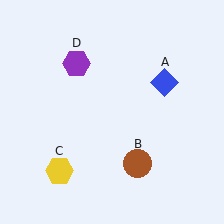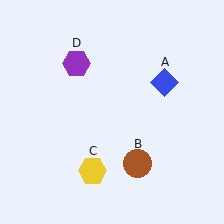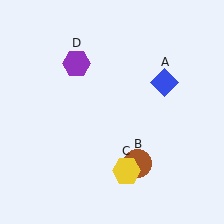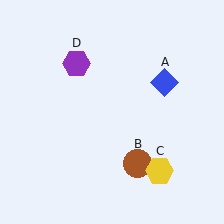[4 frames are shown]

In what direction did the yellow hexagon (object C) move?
The yellow hexagon (object C) moved right.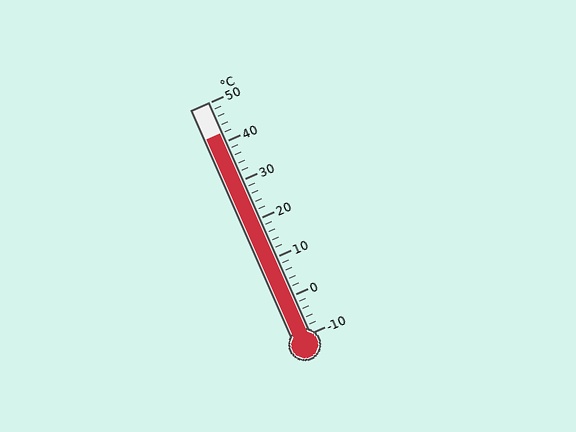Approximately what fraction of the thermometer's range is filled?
The thermometer is filled to approximately 85% of its range.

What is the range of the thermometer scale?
The thermometer scale ranges from -10°C to 50°C.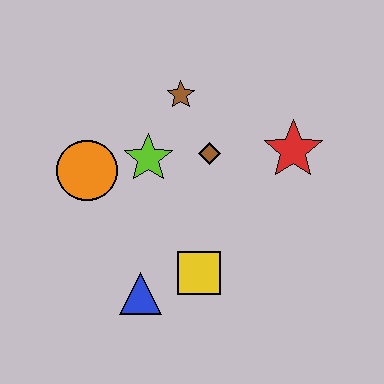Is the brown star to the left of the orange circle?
No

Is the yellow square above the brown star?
No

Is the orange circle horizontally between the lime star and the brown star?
No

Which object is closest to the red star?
The brown diamond is closest to the red star.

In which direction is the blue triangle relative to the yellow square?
The blue triangle is to the left of the yellow square.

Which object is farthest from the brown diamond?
The blue triangle is farthest from the brown diamond.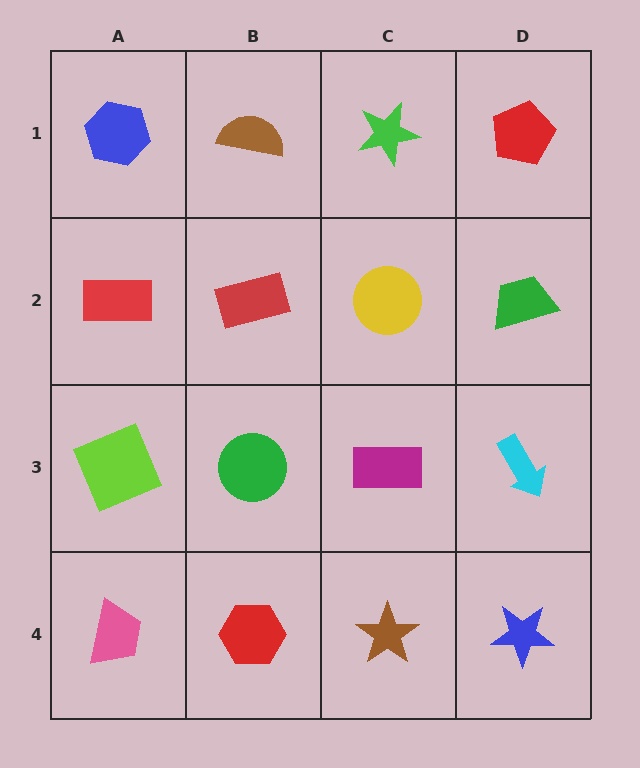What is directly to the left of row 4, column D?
A brown star.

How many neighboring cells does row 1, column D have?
2.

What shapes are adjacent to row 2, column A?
A blue hexagon (row 1, column A), a lime square (row 3, column A), a red rectangle (row 2, column B).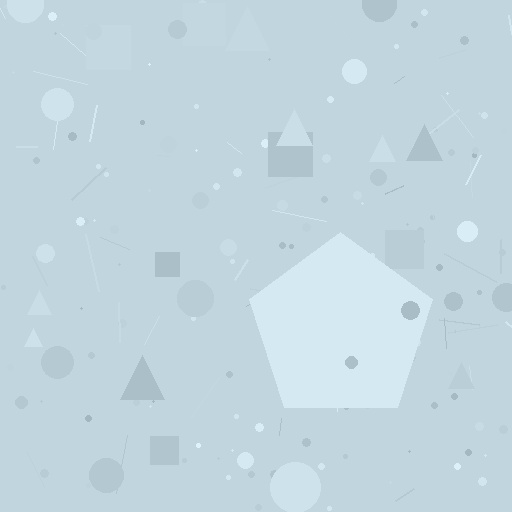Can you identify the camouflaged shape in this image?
The camouflaged shape is a pentagon.